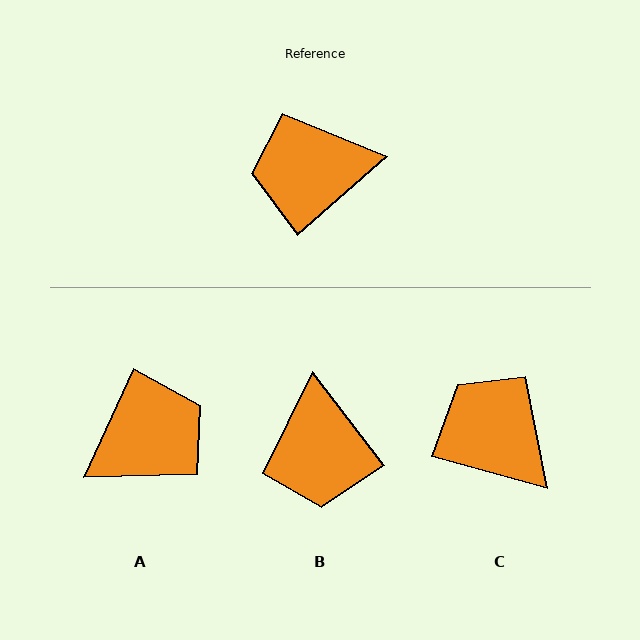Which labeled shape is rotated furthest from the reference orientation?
A, about 156 degrees away.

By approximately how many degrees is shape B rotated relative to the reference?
Approximately 87 degrees counter-clockwise.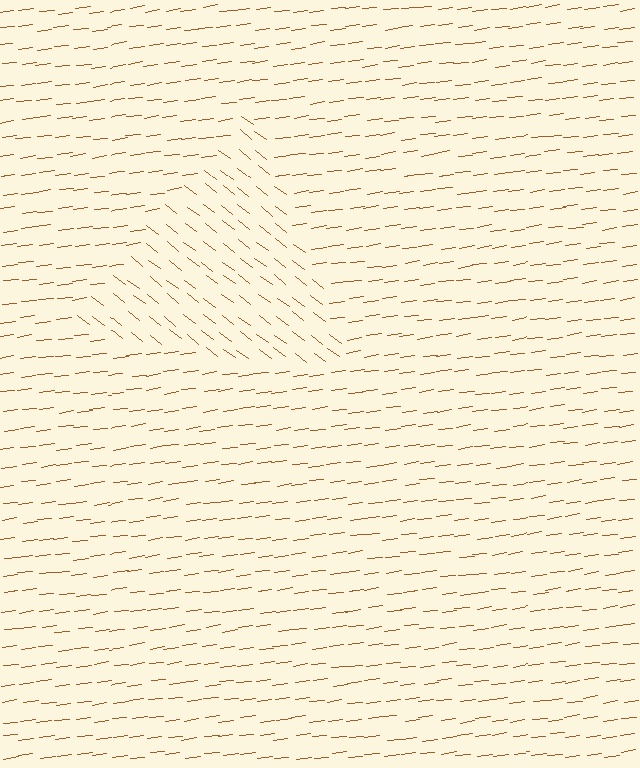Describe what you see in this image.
The image is filled with small brown line segments. A triangle region in the image has lines oriented differently from the surrounding lines, creating a visible texture boundary.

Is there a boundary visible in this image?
Yes, there is a texture boundary formed by a change in line orientation.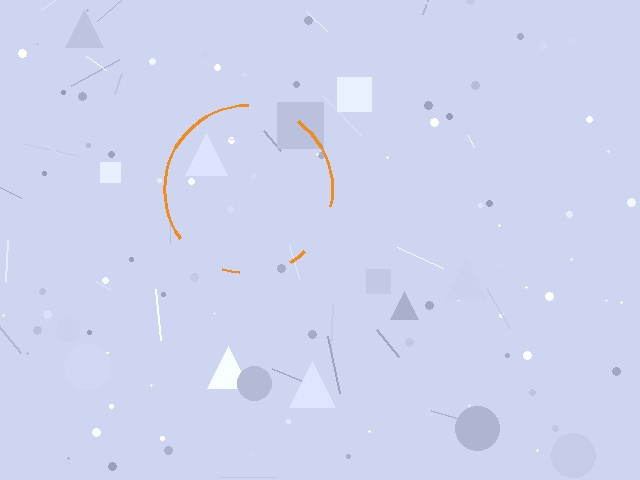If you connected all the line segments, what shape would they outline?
They would outline a circle.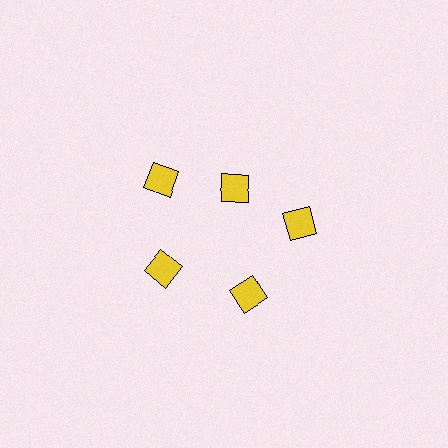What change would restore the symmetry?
The symmetry would be restored by moving it outward, back onto the ring so that all 5 diamonds sit at equal angles and equal distance from the center.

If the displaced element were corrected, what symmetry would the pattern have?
It would have 5-fold rotational symmetry — the pattern would map onto itself every 72 degrees.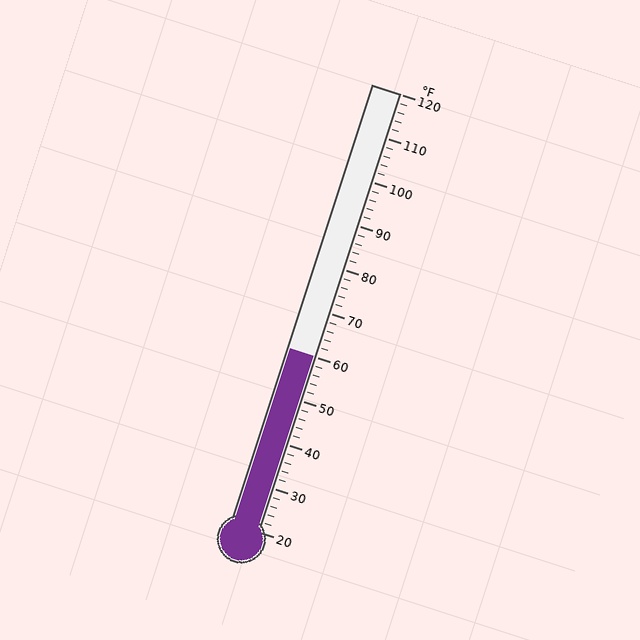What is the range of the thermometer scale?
The thermometer scale ranges from 20°F to 120°F.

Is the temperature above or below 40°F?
The temperature is above 40°F.